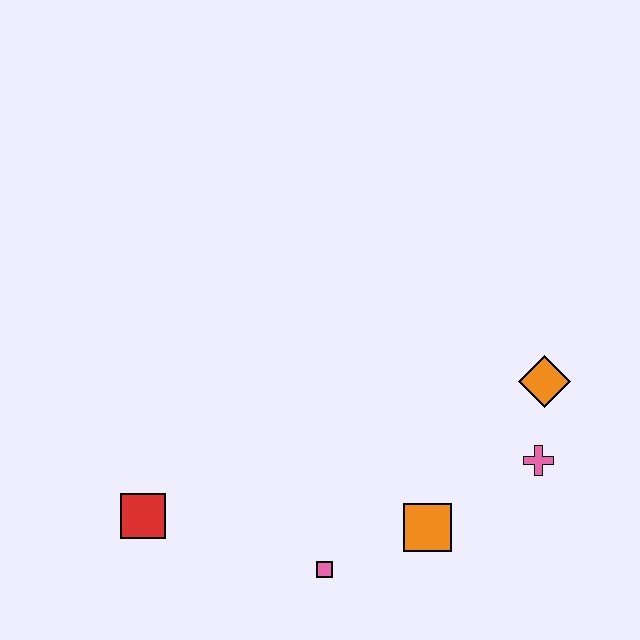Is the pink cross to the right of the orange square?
Yes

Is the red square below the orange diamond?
Yes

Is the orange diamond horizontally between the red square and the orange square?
No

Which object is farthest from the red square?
The orange diamond is farthest from the red square.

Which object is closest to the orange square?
The pink square is closest to the orange square.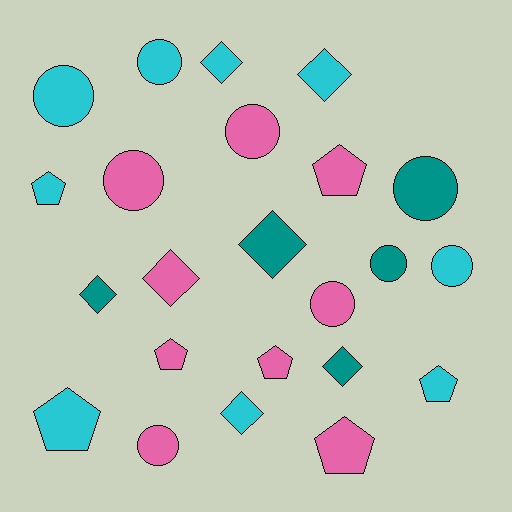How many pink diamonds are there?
There is 1 pink diamond.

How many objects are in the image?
There are 23 objects.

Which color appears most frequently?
Pink, with 9 objects.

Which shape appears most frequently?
Circle, with 9 objects.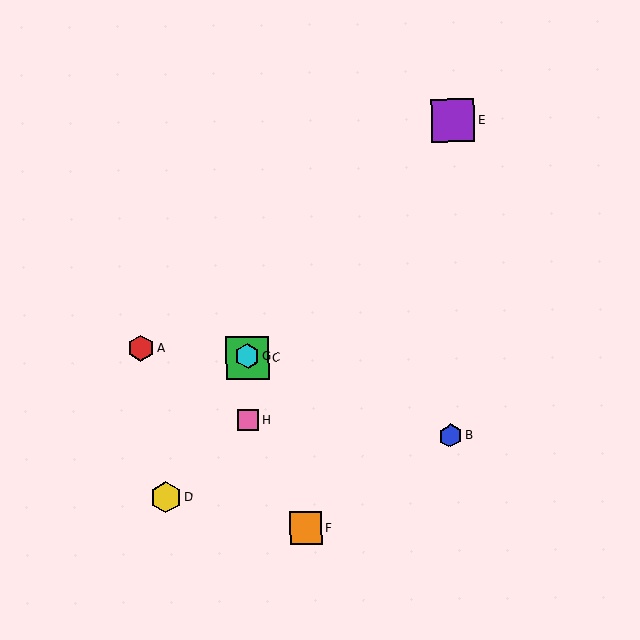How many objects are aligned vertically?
3 objects (C, G, H) are aligned vertically.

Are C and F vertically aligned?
No, C is at x≈248 and F is at x≈306.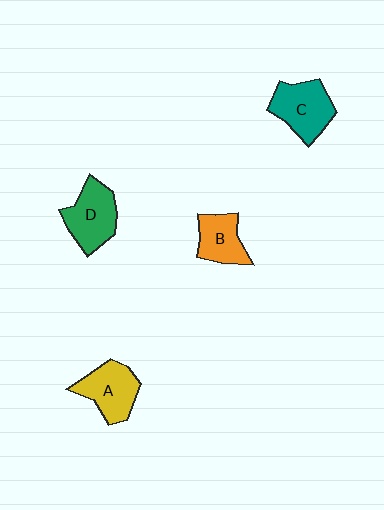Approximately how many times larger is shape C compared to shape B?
Approximately 1.4 times.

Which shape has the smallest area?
Shape B (orange).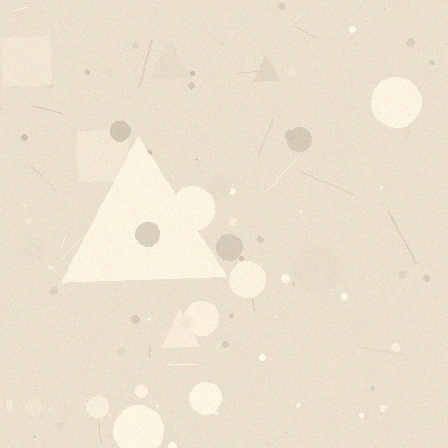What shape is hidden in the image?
A triangle is hidden in the image.